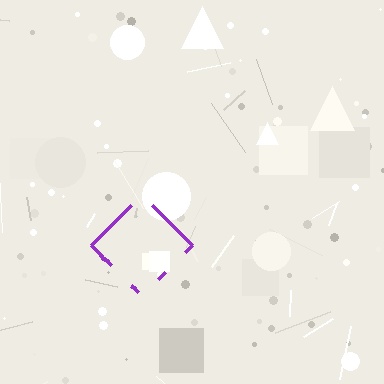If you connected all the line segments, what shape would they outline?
They would outline a diamond.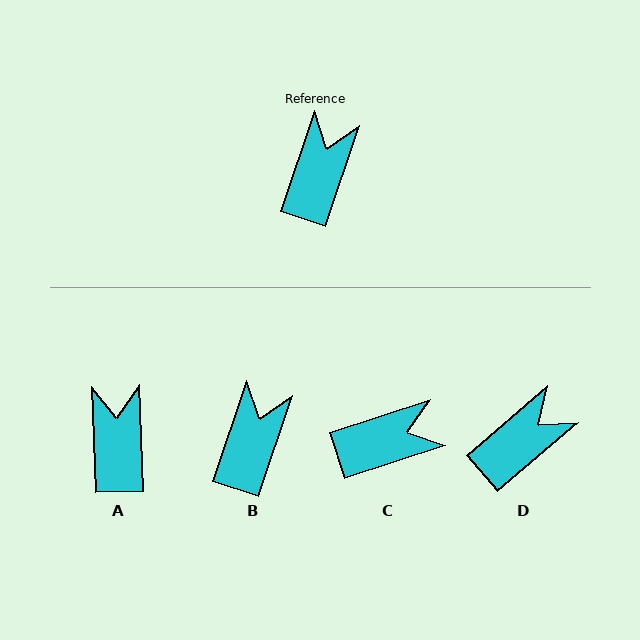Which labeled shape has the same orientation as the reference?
B.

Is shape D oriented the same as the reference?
No, it is off by about 31 degrees.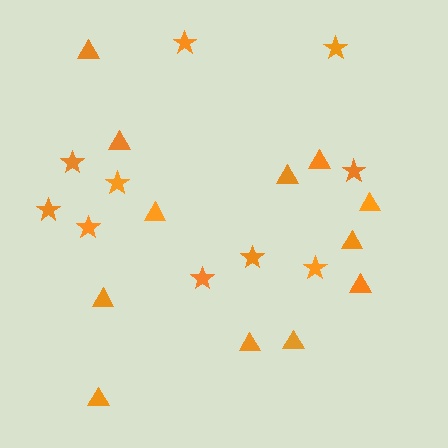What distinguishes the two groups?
There are 2 groups: one group of triangles (12) and one group of stars (10).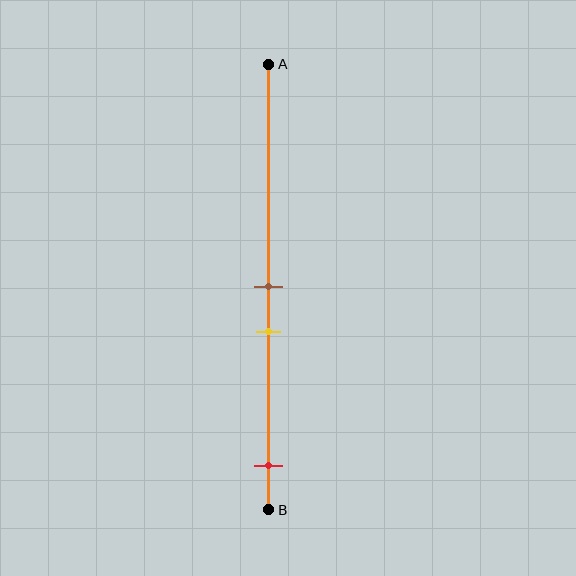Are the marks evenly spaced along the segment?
No, the marks are not evenly spaced.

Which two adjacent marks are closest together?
The brown and yellow marks are the closest adjacent pair.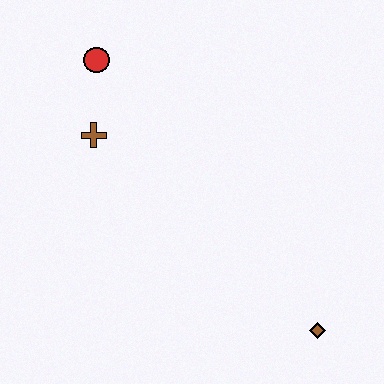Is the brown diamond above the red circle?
No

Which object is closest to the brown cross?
The red circle is closest to the brown cross.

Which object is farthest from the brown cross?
The brown diamond is farthest from the brown cross.